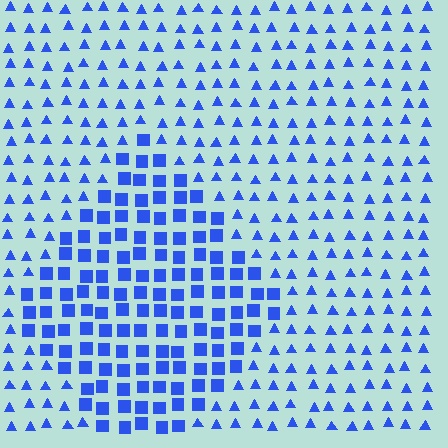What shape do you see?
I see a diamond.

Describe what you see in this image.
The image is filled with small blue elements arranged in a uniform grid. A diamond-shaped region contains squares, while the surrounding area contains triangles. The boundary is defined purely by the change in element shape.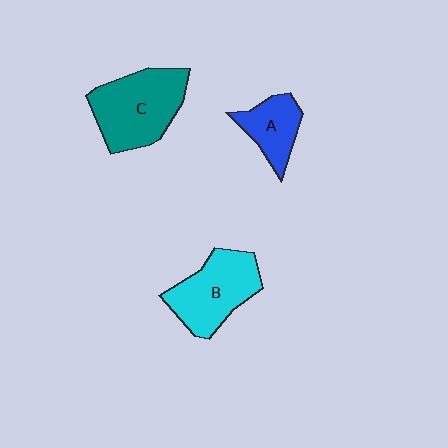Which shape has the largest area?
Shape C (teal).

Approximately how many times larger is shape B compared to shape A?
Approximately 1.7 times.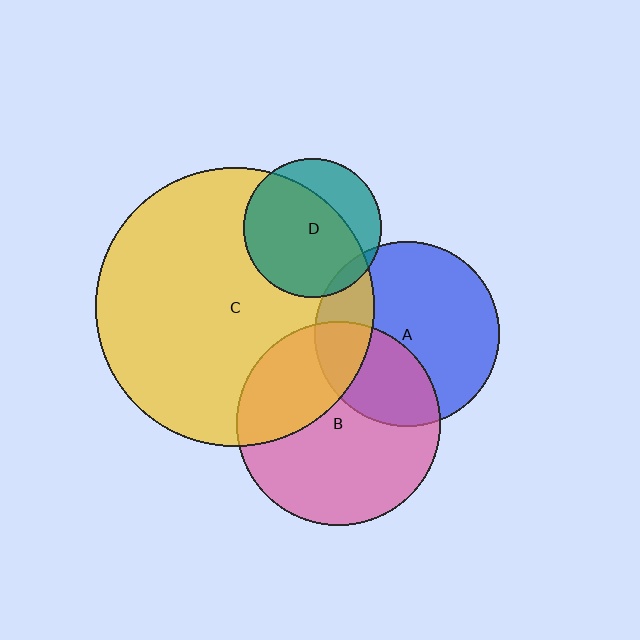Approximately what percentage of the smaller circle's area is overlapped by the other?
Approximately 35%.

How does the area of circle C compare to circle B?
Approximately 1.9 times.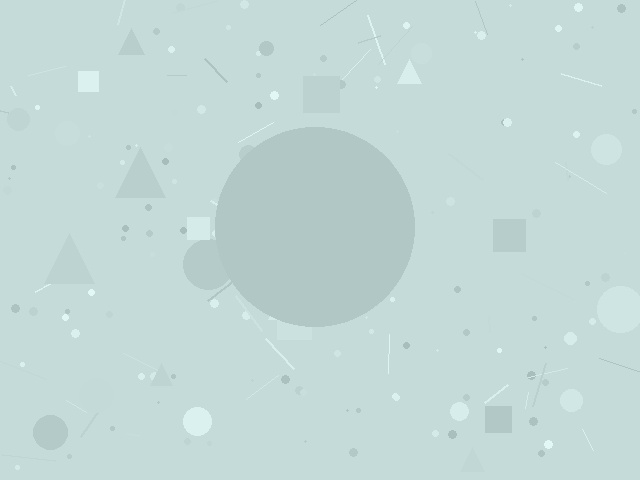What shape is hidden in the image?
A circle is hidden in the image.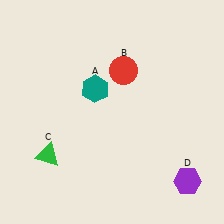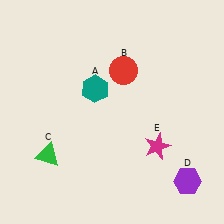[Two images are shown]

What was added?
A magenta star (E) was added in Image 2.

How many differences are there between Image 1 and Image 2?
There is 1 difference between the two images.